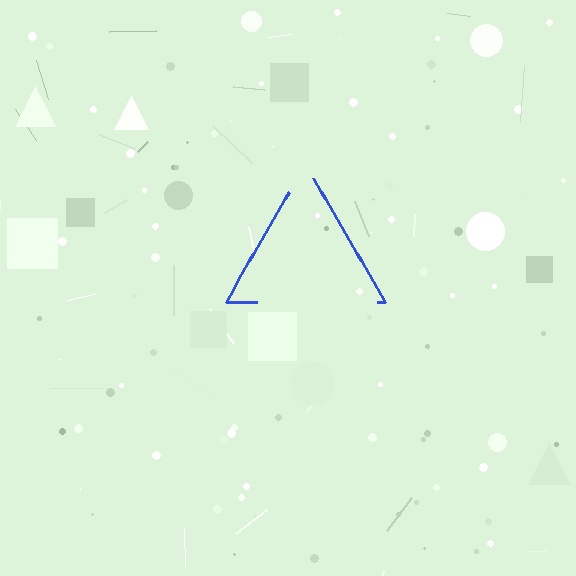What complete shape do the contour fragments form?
The contour fragments form a triangle.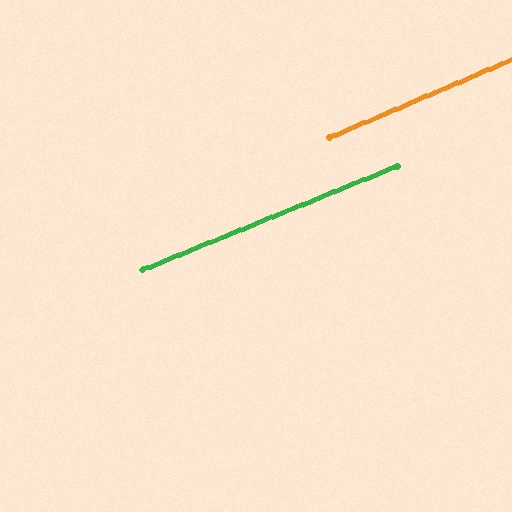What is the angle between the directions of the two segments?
Approximately 1 degree.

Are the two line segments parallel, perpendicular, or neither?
Parallel — their directions differ by only 0.9°.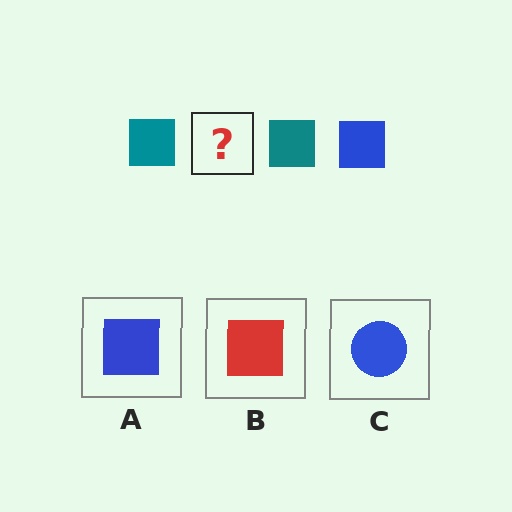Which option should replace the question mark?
Option A.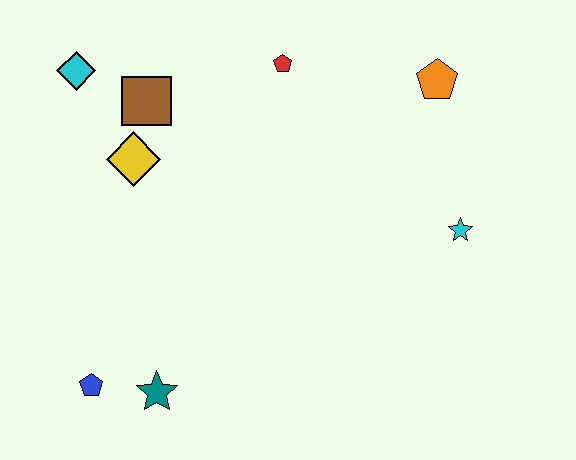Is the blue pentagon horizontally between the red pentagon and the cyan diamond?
Yes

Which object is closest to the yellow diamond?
The brown square is closest to the yellow diamond.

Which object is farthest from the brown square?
The cyan star is farthest from the brown square.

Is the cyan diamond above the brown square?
Yes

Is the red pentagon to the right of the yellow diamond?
Yes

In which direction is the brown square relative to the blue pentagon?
The brown square is above the blue pentagon.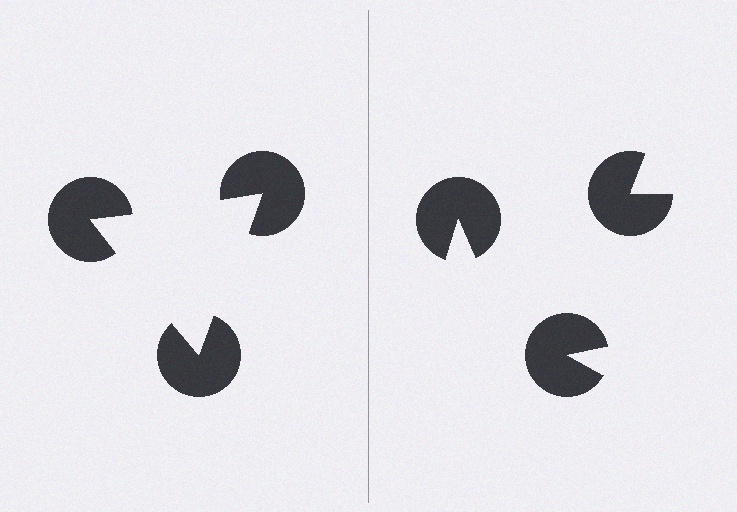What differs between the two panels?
The pac-man discs are positioned identically on both sides; only the wedge orientations differ. On the left they align to a triangle; on the right they are misaligned.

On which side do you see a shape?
An illusory triangle appears on the left side. On the right side the wedge cuts are rotated, so no coherent shape forms.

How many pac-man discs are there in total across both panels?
6 — 3 on each side.